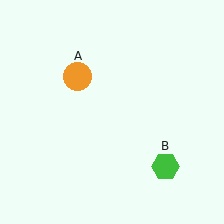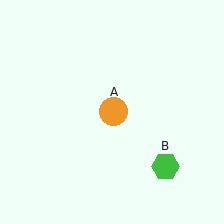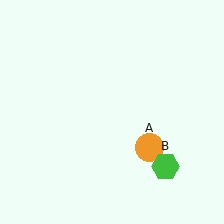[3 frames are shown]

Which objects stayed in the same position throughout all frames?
Green hexagon (object B) remained stationary.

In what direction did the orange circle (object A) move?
The orange circle (object A) moved down and to the right.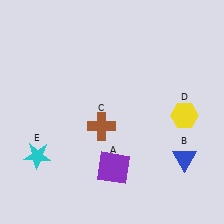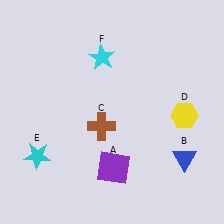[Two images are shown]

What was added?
A cyan star (F) was added in Image 2.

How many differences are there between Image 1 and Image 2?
There is 1 difference between the two images.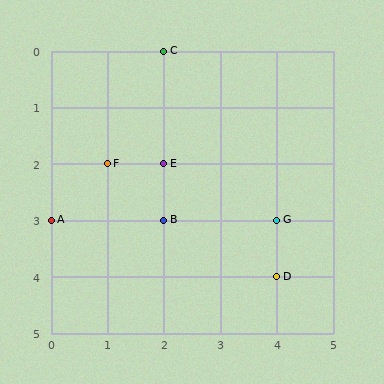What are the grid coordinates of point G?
Point G is at grid coordinates (4, 3).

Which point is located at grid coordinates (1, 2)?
Point F is at (1, 2).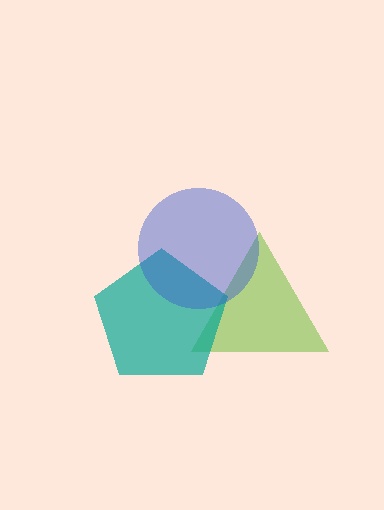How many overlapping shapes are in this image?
There are 3 overlapping shapes in the image.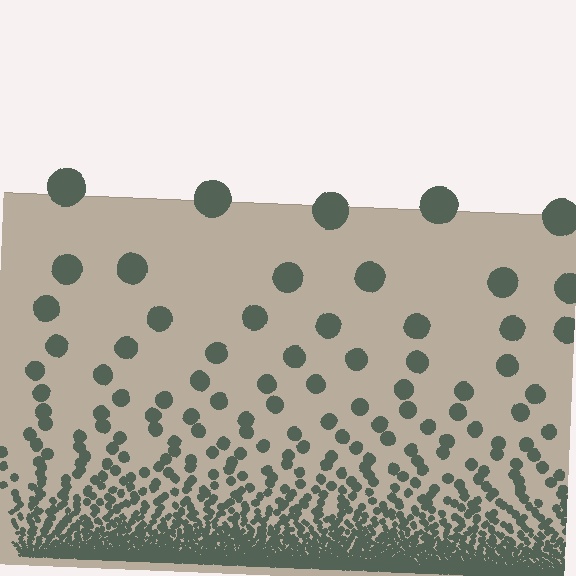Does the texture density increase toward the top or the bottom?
Density increases toward the bottom.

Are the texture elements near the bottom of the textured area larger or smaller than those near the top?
Smaller. The gradient is inverted — elements near the bottom are smaller and denser.